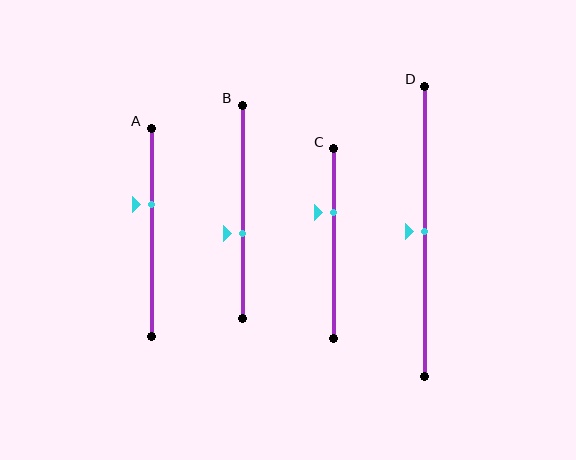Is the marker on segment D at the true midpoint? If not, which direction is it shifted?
Yes, the marker on segment D is at the true midpoint.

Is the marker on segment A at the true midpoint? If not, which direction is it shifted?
No, the marker on segment A is shifted upward by about 13% of the segment length.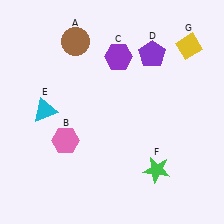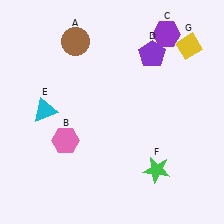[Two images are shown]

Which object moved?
The purple hexagon (C) moved right.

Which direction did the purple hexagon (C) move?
The purple hexagon (C) moved right.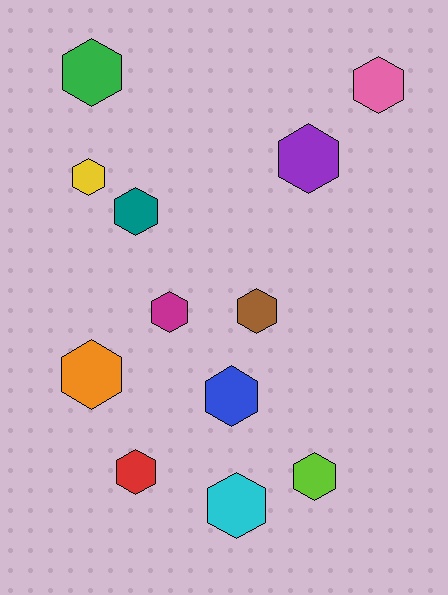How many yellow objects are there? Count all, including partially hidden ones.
There is 1 yellow object.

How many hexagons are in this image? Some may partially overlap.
There are 12 hexagons.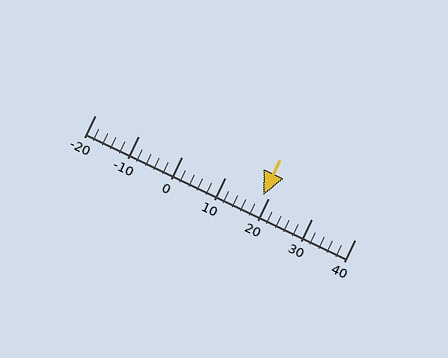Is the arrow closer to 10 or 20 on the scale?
The arrow is closer to 20.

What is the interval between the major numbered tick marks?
The major tick marks are spaced 10 units apart.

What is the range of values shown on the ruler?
The ruler shows values from -20 to 40.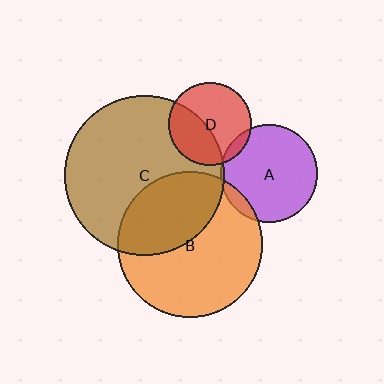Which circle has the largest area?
Circle C (brown).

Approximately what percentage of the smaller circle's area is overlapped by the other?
Approximately 40%.